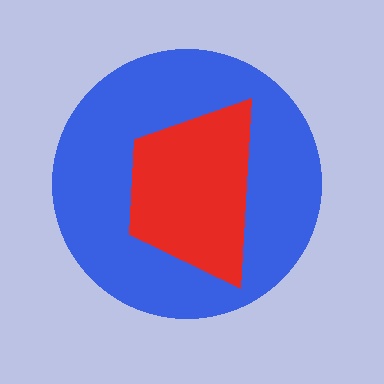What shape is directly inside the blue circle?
The red trapezoid.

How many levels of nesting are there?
2.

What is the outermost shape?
The blue circle.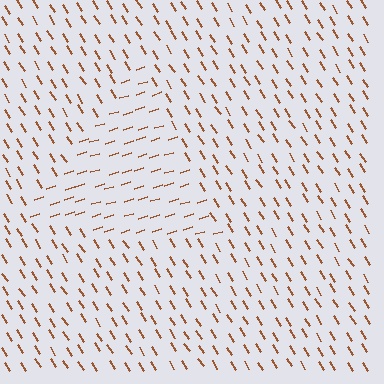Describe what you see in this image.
The image is filled with small brown line segments. A triangle region in the image has lines oriented differently from the surrounding lines, creating a visible texture boundary.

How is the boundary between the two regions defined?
The boundary is defined purely by a change in line orientation (approximately 75 degrees difference). All lines are the same color and thickness.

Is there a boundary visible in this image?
Yes, there is a texture boundary formed by a change in line orientation.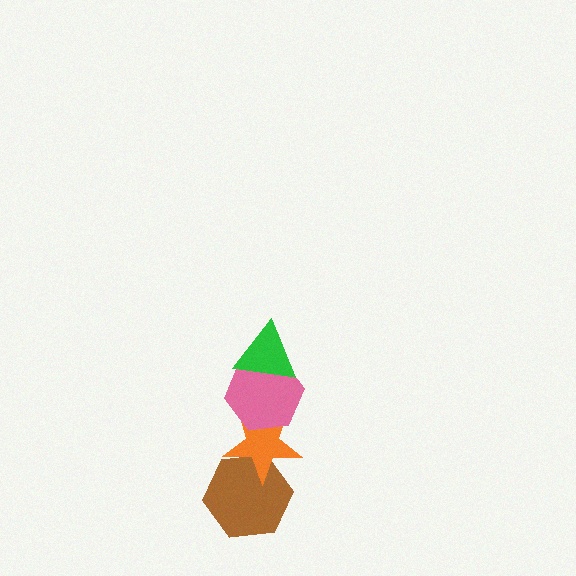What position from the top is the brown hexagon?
The brown hexagon is 4th from the top.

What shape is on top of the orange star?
The pink hexagon is on top of the orange star.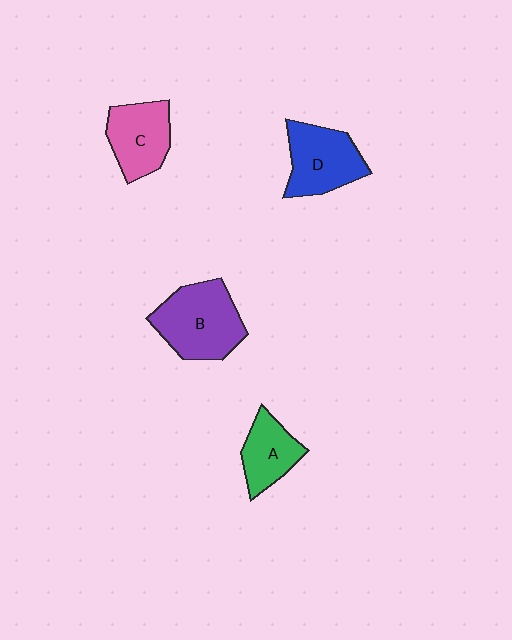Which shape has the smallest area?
Shape A (green).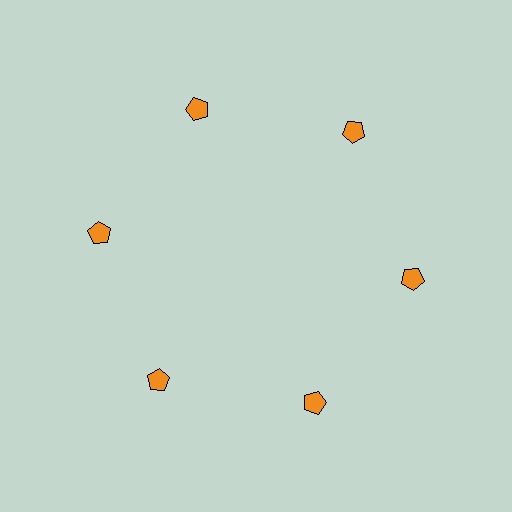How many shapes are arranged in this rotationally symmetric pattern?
There are 6 shapes, arranged in 6 groups of 1.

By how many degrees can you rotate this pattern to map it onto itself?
The pattern maps onto itself every 60 degrees of rotation.